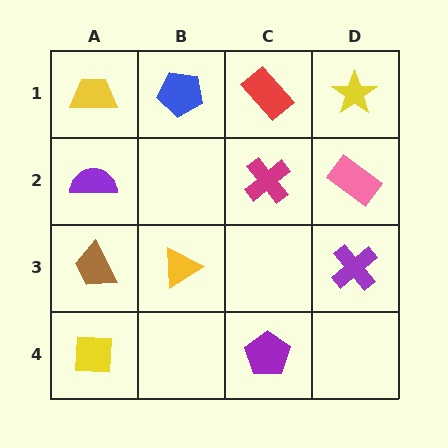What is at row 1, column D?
A yellow star.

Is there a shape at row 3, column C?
No, that cell is empty.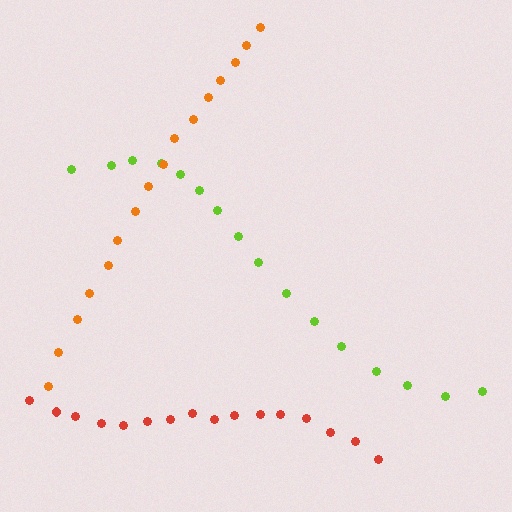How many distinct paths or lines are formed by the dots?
There are 3 distinct paths.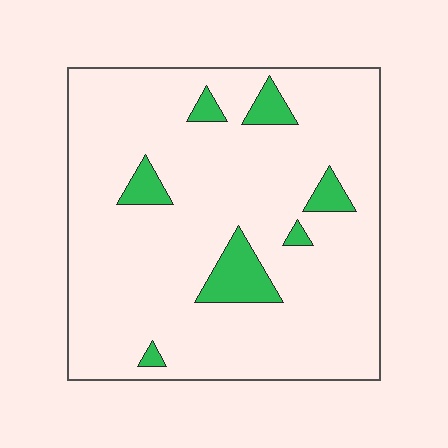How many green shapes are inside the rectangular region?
7.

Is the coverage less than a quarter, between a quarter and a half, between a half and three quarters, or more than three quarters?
Less than a quarter.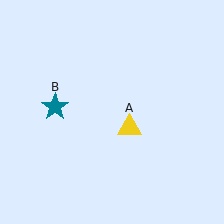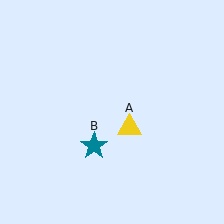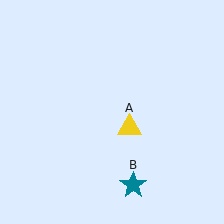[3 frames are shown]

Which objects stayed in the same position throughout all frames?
Yellow triangle (object A) remained stationary.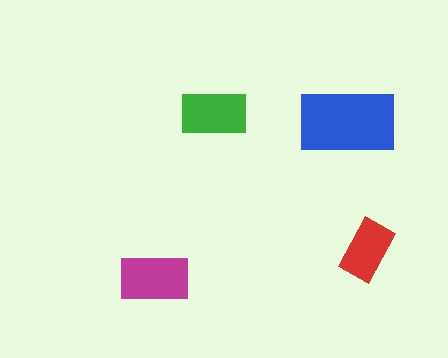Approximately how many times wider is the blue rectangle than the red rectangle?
About 1.5 times wider.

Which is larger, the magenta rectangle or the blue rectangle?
The blue one.